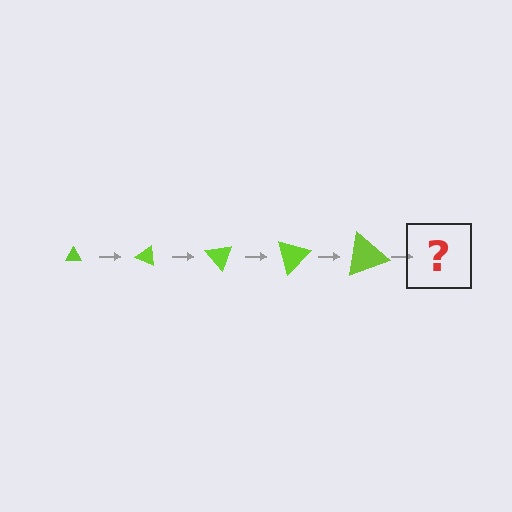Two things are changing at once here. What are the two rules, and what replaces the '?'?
The two rules are that the triangle grows larger each step and it rotates 25 degrees each step. The '?' should be a triangle, larger than the previous one and rotated 125 degrees from the start.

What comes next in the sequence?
The next element should be a triangle, larger than the previous one and rotated 125 degrees from the start.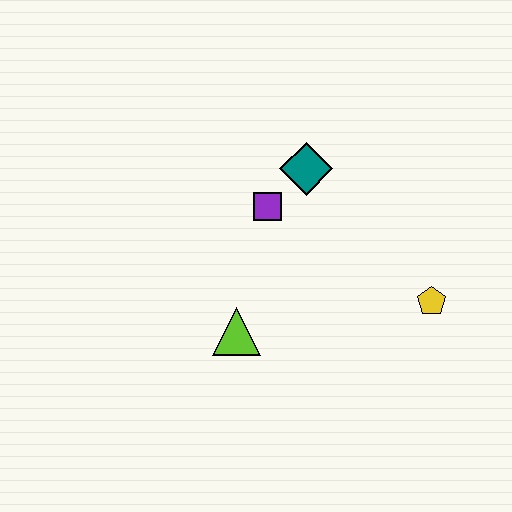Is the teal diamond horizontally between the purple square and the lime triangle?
No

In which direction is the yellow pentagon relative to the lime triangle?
The yellow pentagon is to the right of the lime triangle.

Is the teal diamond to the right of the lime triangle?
Yes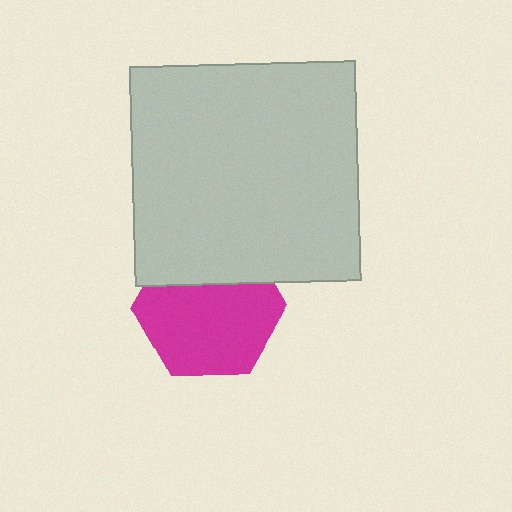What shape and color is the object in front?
The object in front is a light gray rectangle.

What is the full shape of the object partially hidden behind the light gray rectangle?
The partially hidden object is a magenta hexagon.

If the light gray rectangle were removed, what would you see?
You would see the complete magenta hexagon.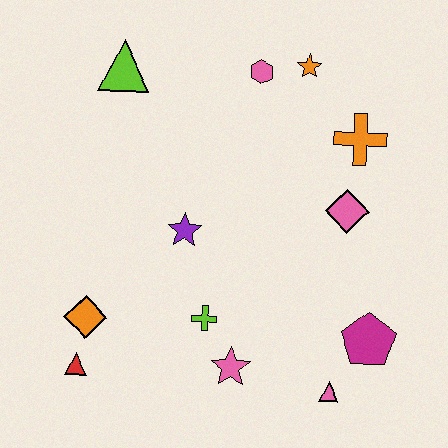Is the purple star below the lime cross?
No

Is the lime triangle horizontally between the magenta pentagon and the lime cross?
No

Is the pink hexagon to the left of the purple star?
No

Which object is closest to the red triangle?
The orange diamond is closest to the red triangle.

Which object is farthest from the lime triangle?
The pink triangle is farthest from the lime triangle.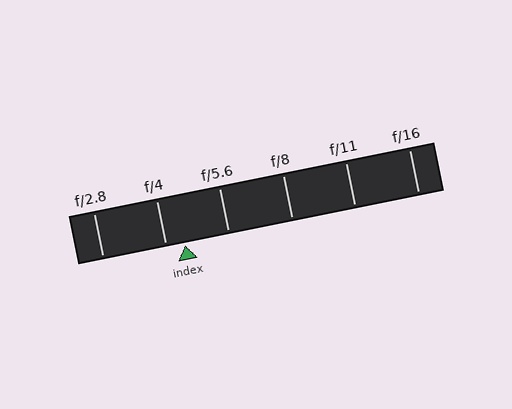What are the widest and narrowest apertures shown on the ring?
The widest aperture shown is f/2.8 and the narrowest is f/16.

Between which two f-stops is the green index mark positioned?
The index mark is between f/4 and f/5.6.